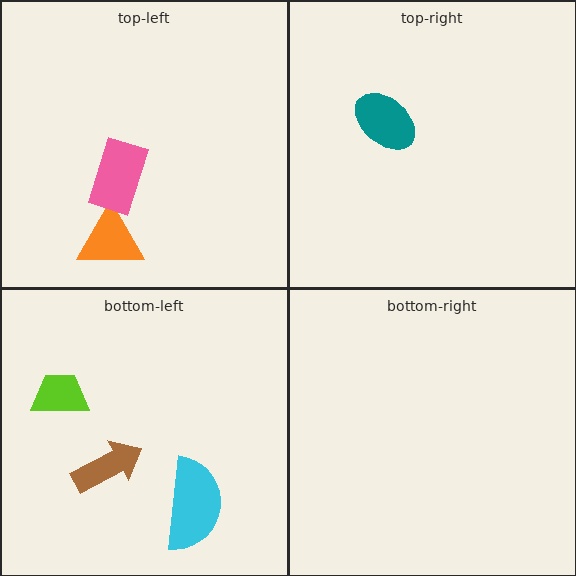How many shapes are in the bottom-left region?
3.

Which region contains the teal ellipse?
The top-right region.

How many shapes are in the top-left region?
2.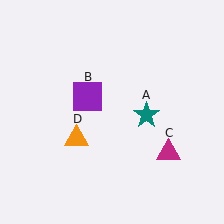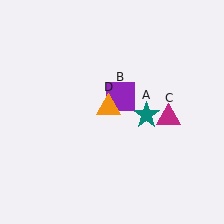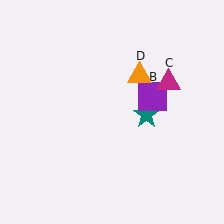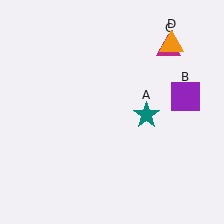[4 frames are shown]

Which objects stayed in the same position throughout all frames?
Teal star (object A) remained stationary.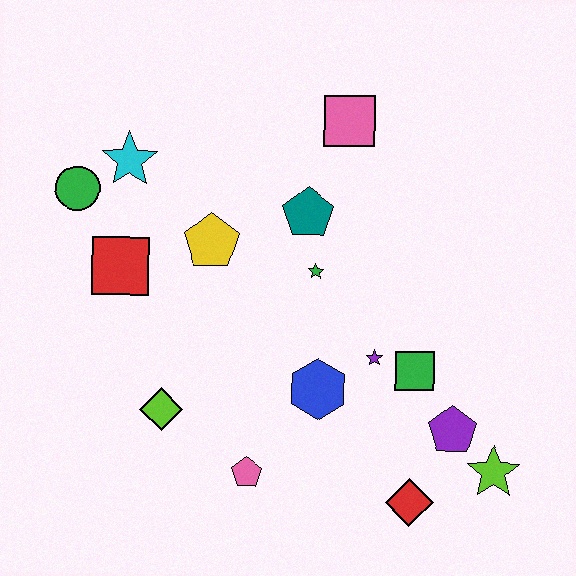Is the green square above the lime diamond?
Yes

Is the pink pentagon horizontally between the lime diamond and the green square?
Yes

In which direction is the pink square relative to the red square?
The pink square is to the right of the red square.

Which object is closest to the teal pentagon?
The green star is closest to the teal pentagon.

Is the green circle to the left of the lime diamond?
Yes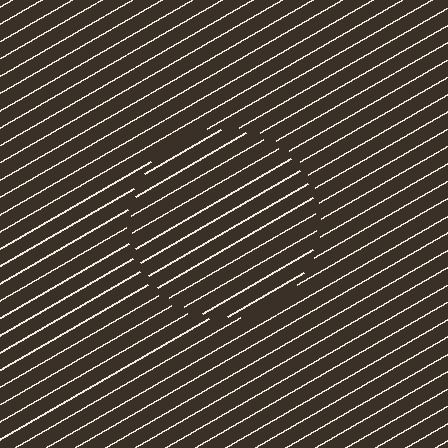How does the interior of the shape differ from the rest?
The interior of the shape contains the same grating, shifted by half a period — the contour is defined by the phase discontinuity where line-ends from the inner and outer gratings abut.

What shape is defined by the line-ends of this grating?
An illusory circle. The interior of the shape contains the same grating, shifted by half a period — the contour is defined by the phase discontinuity where line-ends from the inner and outer gratings abut.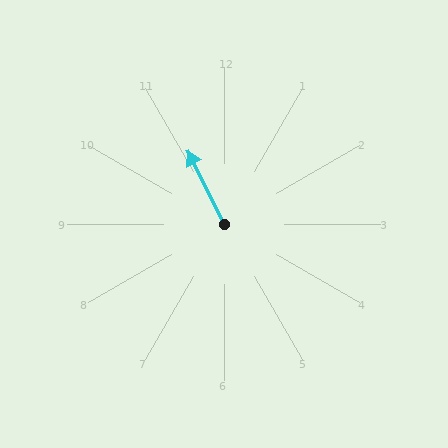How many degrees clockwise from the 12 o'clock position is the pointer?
Approximately 334 degrees.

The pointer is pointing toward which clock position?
Roughly 11 o'clock.